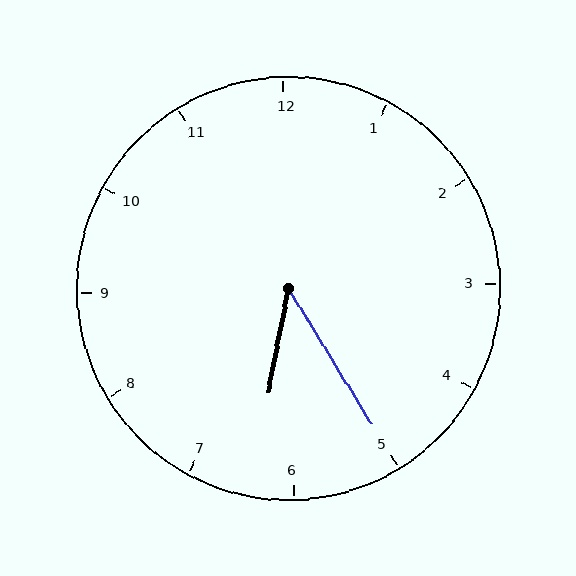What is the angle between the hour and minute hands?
Approximately 42 degrees.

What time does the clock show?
6:25.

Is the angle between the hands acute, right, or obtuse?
It is acute.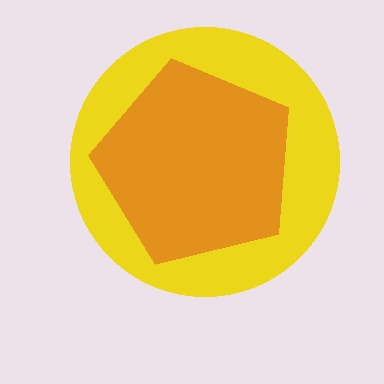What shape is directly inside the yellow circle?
The orange pentagon.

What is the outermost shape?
The yellow circle.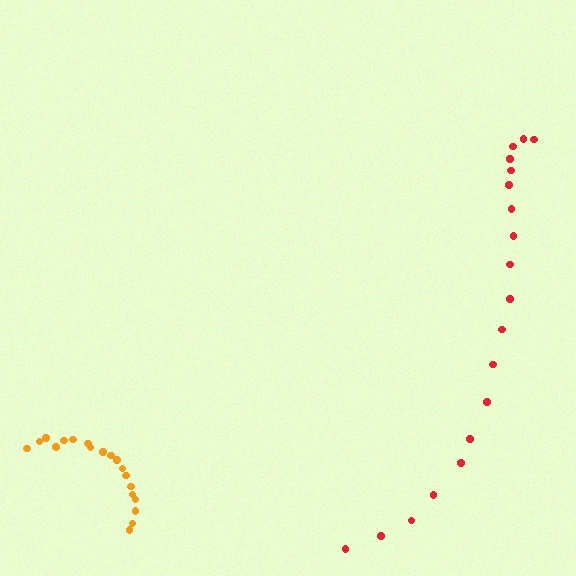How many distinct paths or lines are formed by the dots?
There are 2 distinct paths.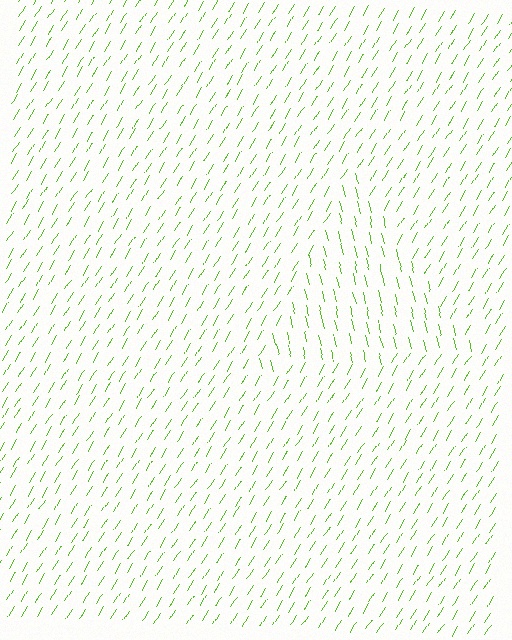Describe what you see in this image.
The image is filled with small lime line segments. A triangle region in the image has lines oriented differently from the surrounding lines, creating a visible texture boundary.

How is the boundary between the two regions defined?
The boundary is defined purely by a change in line orientation (approximately 45 degrees difference). All lines are the same color and thickness.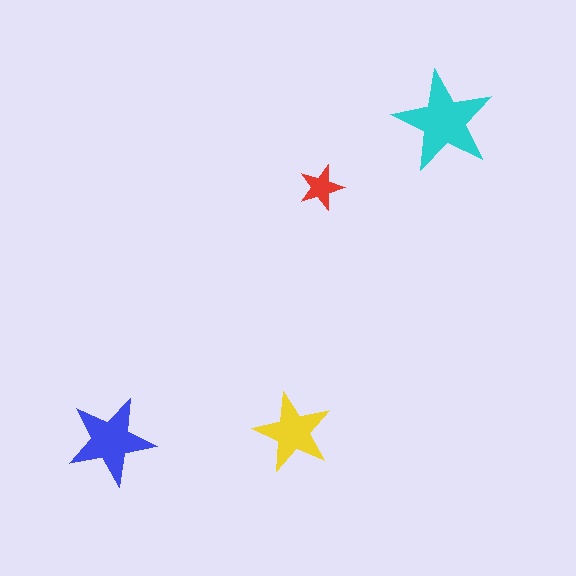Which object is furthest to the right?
The cyan star is rightmost.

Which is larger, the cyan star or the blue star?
The cyan one.